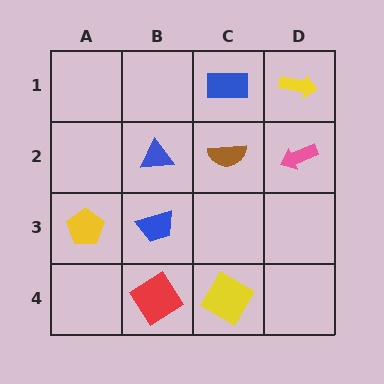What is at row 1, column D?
A yellow arrow.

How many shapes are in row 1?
2 shapes.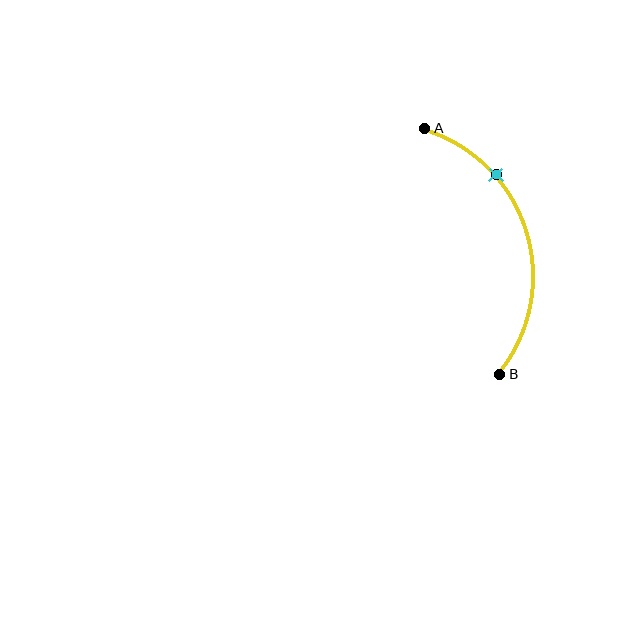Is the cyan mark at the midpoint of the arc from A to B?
No. The cyan mark lies on the arc but is closer to endpoint A. The arc midpoint would be at the point on the curve equidistant along the arc from both A and B.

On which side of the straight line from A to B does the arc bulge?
The arc bulges to the right of the straight line connecting A and B.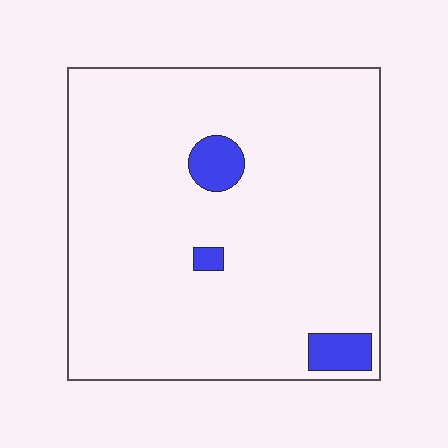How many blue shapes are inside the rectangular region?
3.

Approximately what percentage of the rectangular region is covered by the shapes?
Approximately 5%.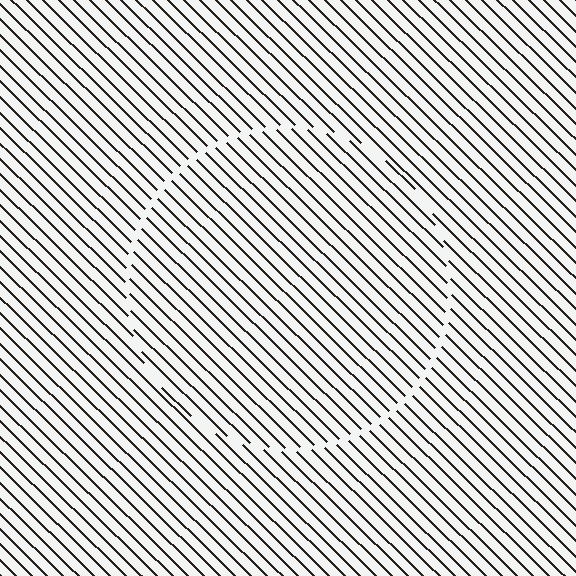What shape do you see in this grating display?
An illusory circle. The interior of the shape contains the same grating, shifted by half a period — the contour is defined by the phase discontinuity where line-ends from the inner and outer gratings abut.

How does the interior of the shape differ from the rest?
The interior of the shape contains the same grating, shifted by half a period — the contour is defined by the phase discontinuity where line-ends from the inner and outer gratings abut.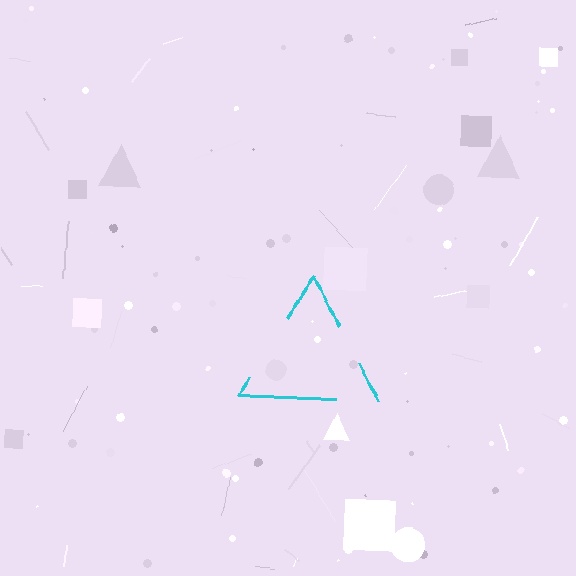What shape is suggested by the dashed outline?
The dashed outline suggests a triangle.